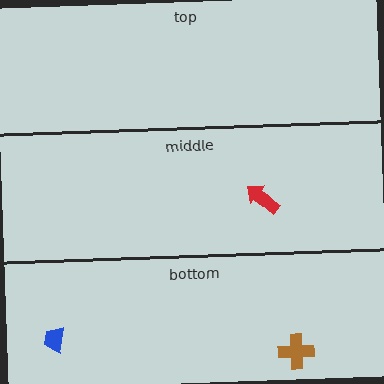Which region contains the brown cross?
The bottom region.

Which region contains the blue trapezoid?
The bottom region.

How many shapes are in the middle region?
1.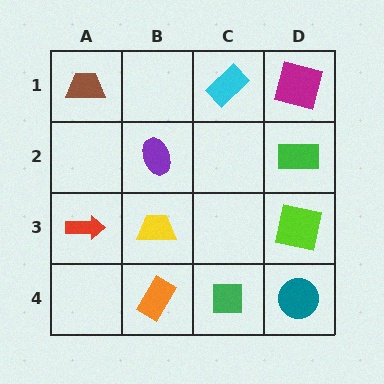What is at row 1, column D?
A magenta square.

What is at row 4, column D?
A teal circle.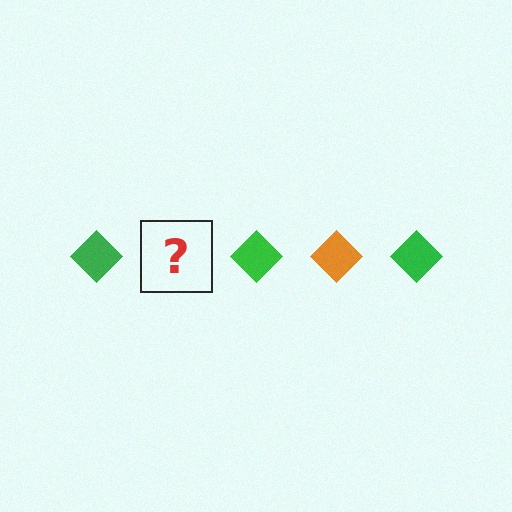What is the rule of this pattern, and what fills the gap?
The rule is that the pattern cycles through green, orange diamonds. The gap should be filled with an orange diamond.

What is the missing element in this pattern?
The missing element is an orange diamond.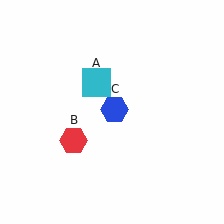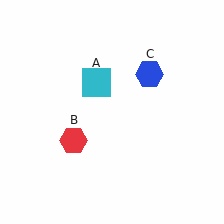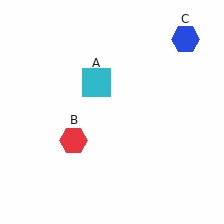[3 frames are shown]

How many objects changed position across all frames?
1 object changed position: blue hexagon (object C).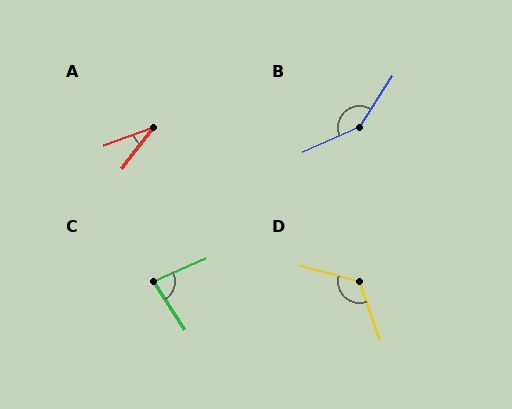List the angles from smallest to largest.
A (32°), C (80°), D (124°), B (147°).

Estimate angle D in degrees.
Approximately 124 degrees.